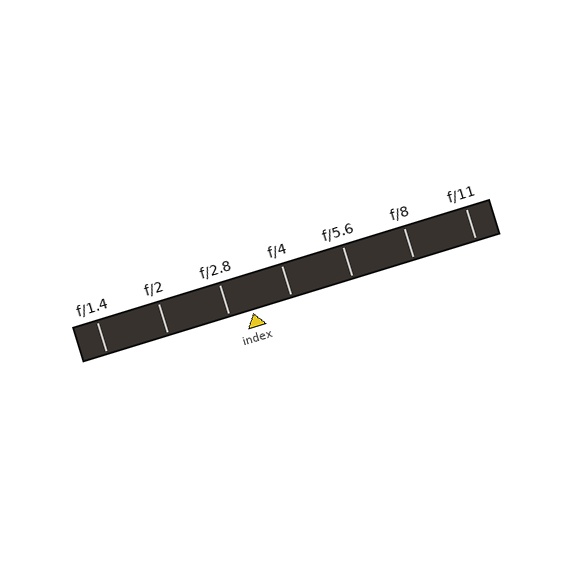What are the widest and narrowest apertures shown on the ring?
The widest aperture shown is f/1.4 and the narrowest is f/11.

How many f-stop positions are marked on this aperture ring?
There are 7 f-stop positions marked.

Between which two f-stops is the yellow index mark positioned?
The index mark is between f/2.8 and f/4.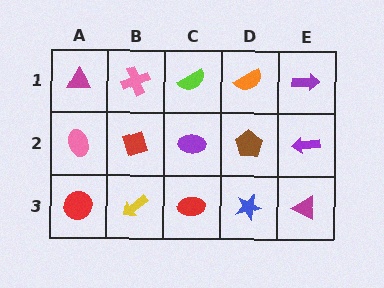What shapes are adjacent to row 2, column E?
A purple arrow (row 1, column E), a magenta triangle (row 3, column E), a brown pentagon (row 2, column D).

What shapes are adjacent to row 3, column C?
A purple ellipse (row 2, column C), a yellow arrow (row 3, column B), a blue star (row 3, column D).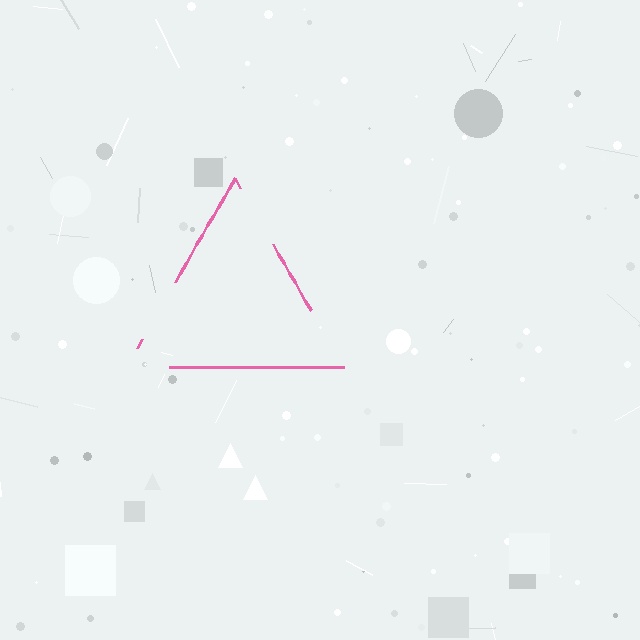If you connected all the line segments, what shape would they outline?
They would outline a triangle.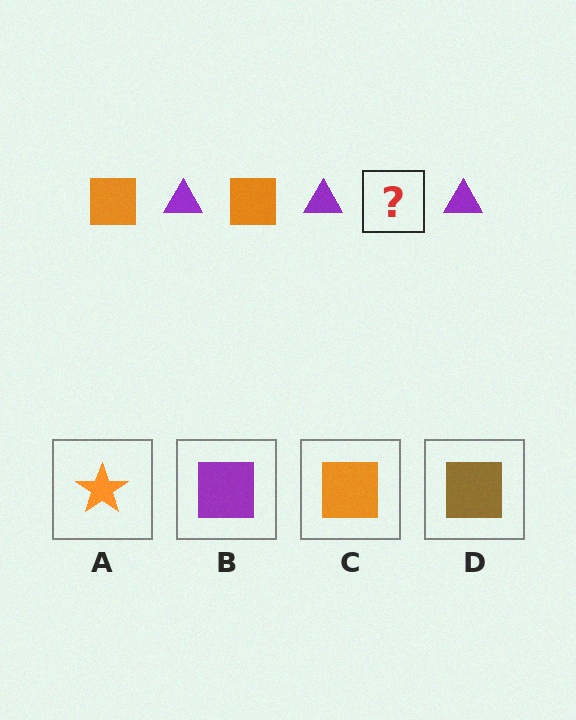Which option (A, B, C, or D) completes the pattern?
C.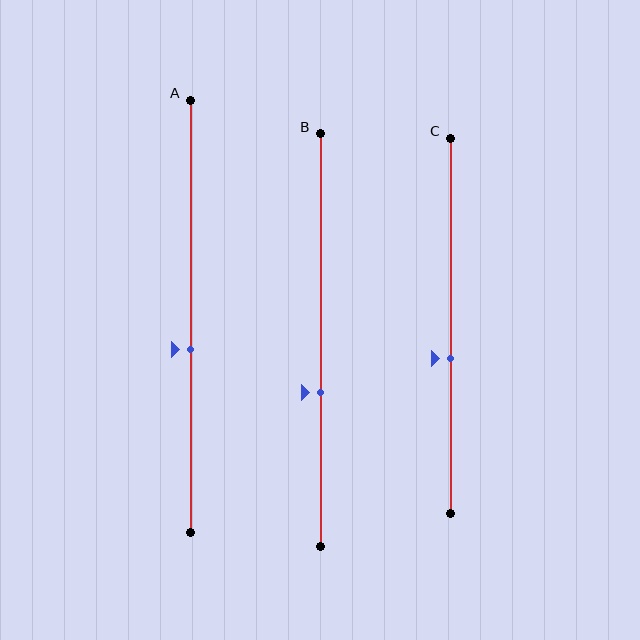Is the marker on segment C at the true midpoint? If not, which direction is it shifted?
No, the marker on segment C is shifted downward by about 9% of the segment length.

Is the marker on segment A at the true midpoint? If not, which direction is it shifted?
No, the marker on segment A is shifted downward by about 8% of the segment length.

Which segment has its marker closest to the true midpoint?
Segment A has its marker closest to the true midpoint.